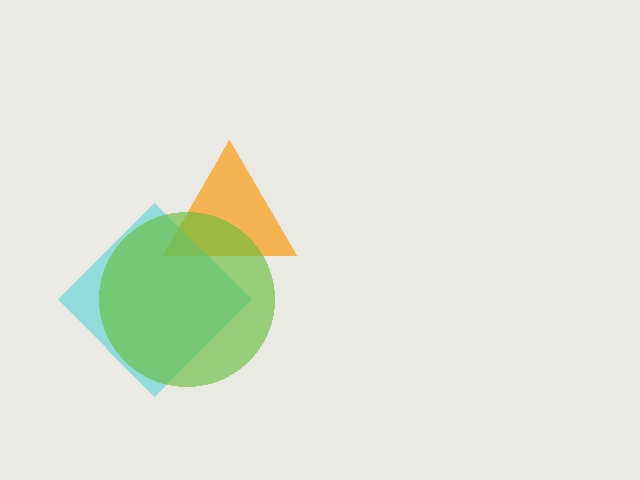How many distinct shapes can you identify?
There are 3 distinct shapes: an orange triangle, a cyan diamond, a lime circle.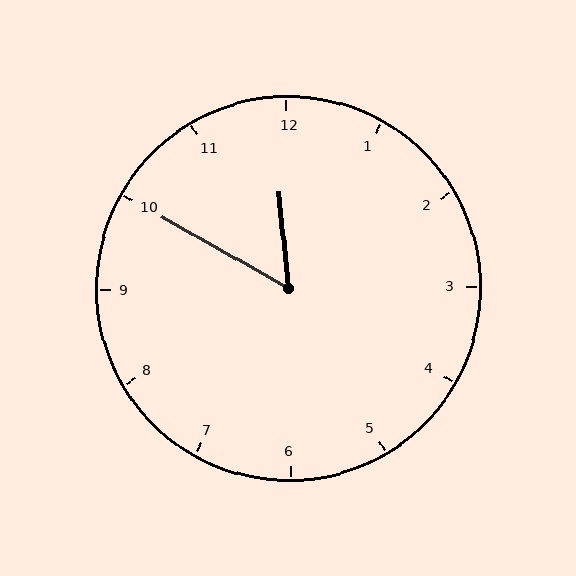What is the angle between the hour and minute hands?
Approximately 55 degrees.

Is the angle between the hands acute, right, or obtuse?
It is acute.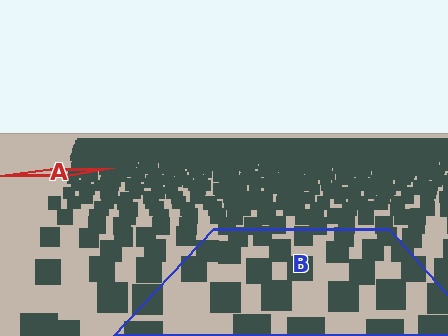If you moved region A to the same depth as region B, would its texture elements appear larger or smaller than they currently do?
They would appear larger. At a closer depth, the same texture elements are projected at a bigger on-screen size.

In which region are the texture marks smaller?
The texture marks are smaller in region A, because it is farther away.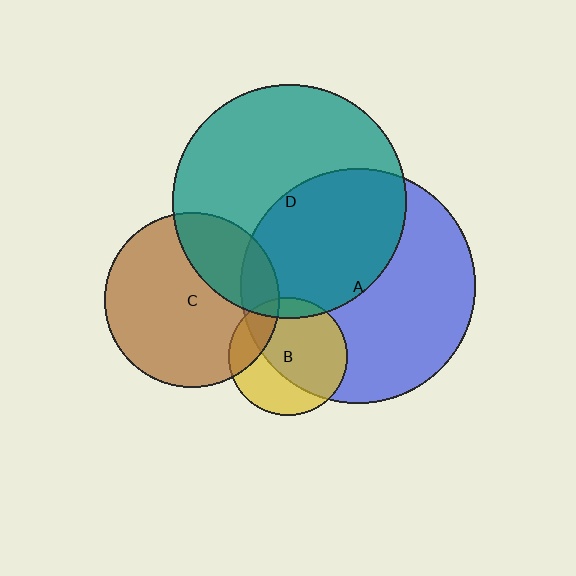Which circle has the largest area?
Circle A (blue).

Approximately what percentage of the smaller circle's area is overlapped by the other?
Approximately 15%.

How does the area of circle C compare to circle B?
Approximately 2.2 times.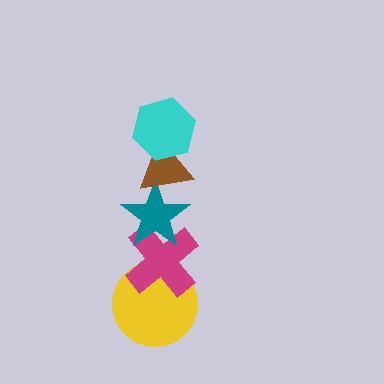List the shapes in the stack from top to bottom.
From top to bottom: the cyan hexagon, the brown triangle, the teal star, the magenta cross, the yellow circle.